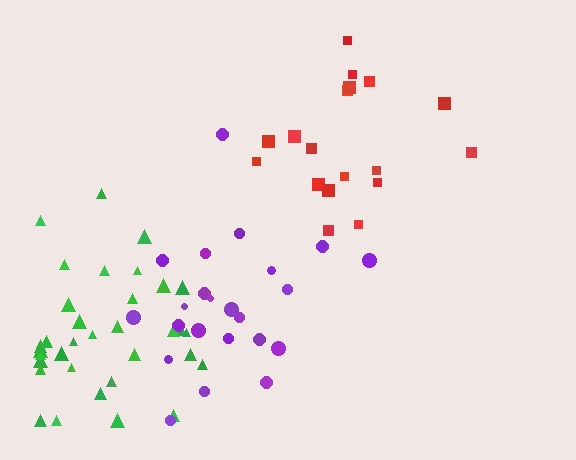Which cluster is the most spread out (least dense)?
Red.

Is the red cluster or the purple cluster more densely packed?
Purple.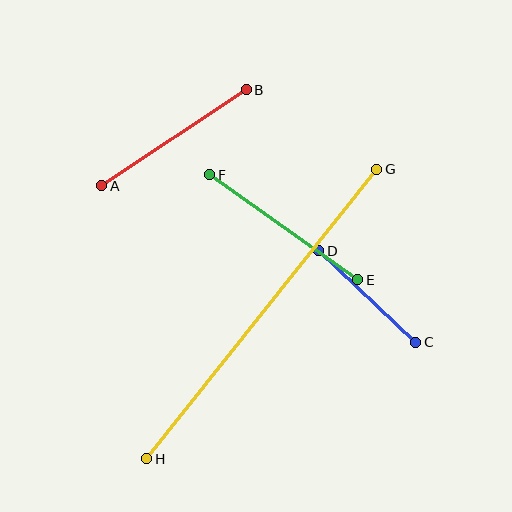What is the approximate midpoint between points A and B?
The midpoint is at approximately (174, 138) pixels.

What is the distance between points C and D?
The distance is approximately 133 pixels.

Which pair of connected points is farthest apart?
Points G and H are farthest apart.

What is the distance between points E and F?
The distance is approximately 182 pixels.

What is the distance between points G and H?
The distance is approximately 370 pixels.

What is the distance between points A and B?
The distance is approximately 174 pixels.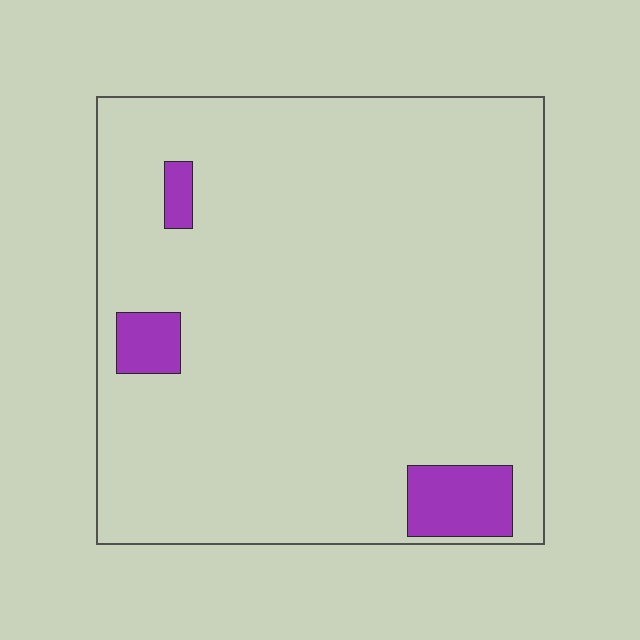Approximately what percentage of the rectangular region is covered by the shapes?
Approximately 5%.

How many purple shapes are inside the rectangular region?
3.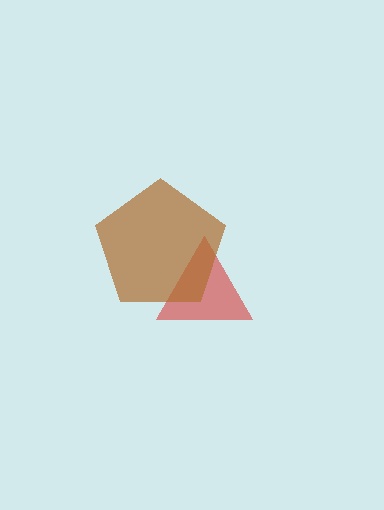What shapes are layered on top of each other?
The layered shapes are: a red triangle, a brown pentagon.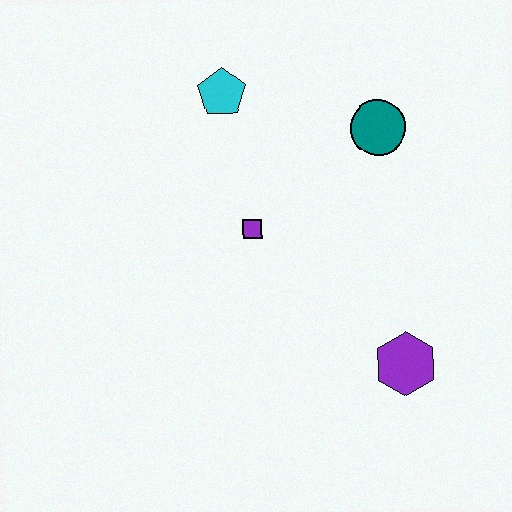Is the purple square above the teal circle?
No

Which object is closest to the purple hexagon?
The purple square is closest to the purple hexagon.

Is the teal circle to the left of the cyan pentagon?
No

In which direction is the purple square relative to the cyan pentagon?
The purple square is below the cyan pentagon.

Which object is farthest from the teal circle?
The purple hexagon is farthest from the teal circle.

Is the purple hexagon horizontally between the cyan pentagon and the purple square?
No